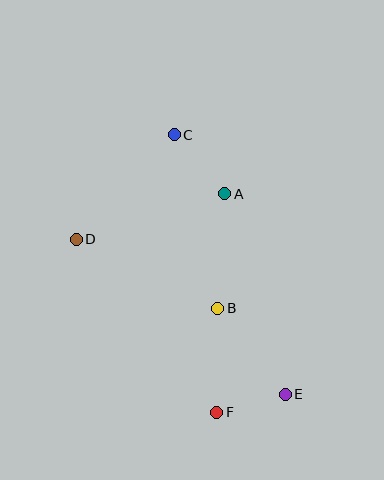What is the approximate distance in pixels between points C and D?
The distance between C and D is approximately 143 pixels.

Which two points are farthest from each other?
Points C and E are farthest from each other.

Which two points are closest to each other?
Points E and F are closest to each other.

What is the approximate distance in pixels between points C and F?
The distance between C and F is approximately 280 pixels.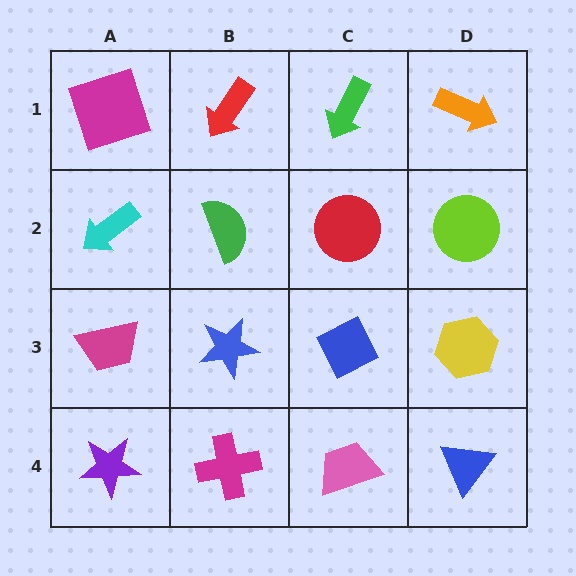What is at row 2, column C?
A red circle.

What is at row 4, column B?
A magenta cross.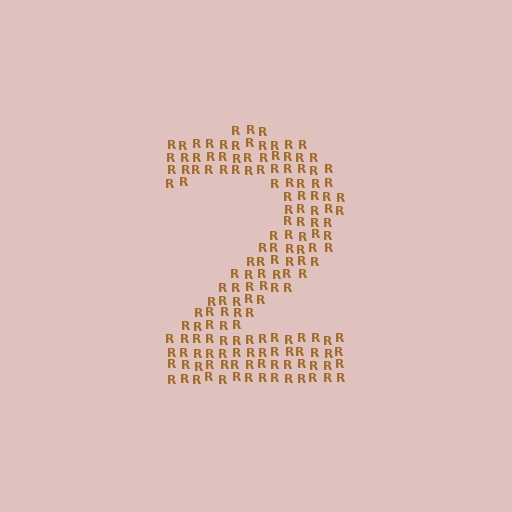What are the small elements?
The small elements are letter R's.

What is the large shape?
The large shape is the digit 2.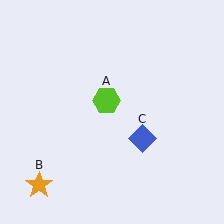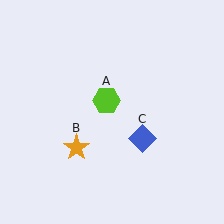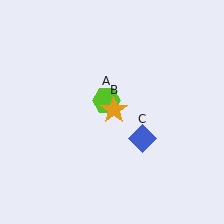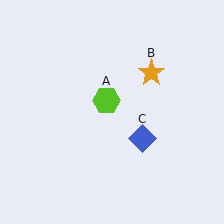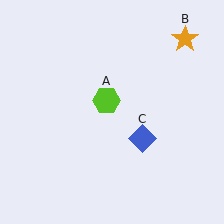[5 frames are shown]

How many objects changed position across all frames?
1 object changed position: orange star (object B).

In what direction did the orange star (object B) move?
The orange star (object B) moved up and to the right.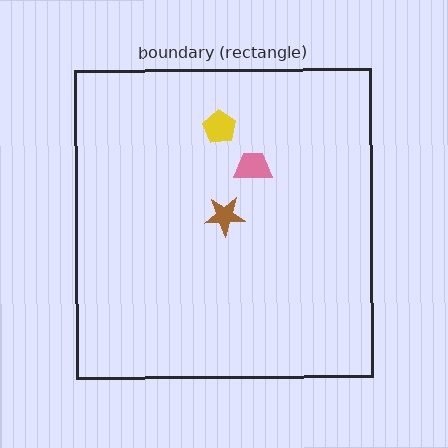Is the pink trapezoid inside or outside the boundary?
Inside.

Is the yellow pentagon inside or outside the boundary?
Inside.